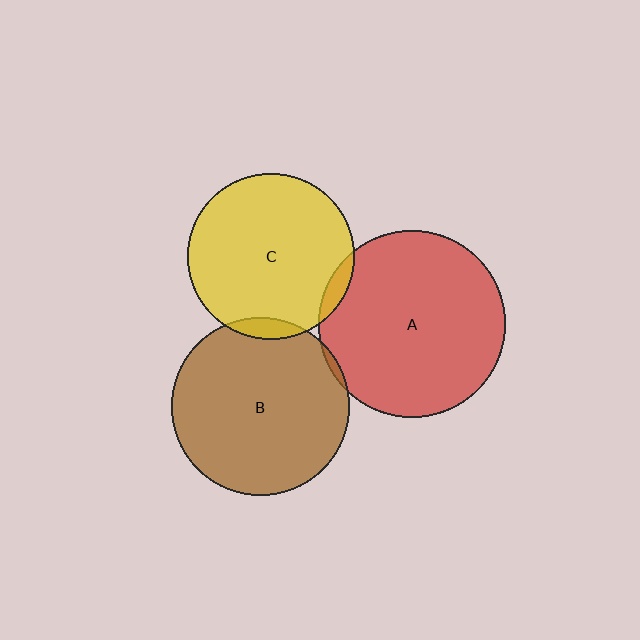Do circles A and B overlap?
Yes.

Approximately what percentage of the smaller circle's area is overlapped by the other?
Approximately 5%.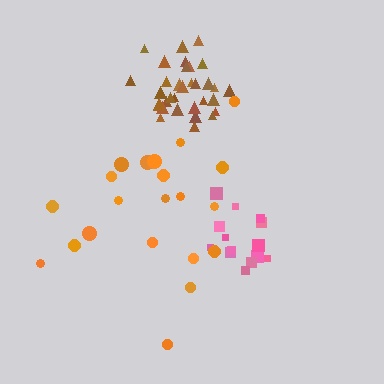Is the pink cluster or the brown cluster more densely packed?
Brown.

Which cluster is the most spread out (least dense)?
Orange.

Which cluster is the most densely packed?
Brown.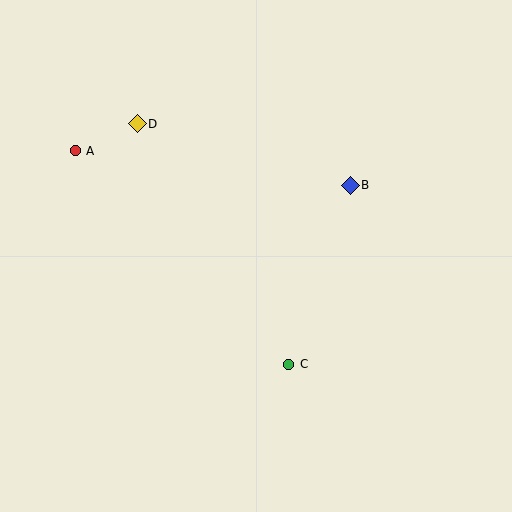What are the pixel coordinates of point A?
Point A is at (75, 151).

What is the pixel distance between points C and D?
The distance between C and D is 284 pixels.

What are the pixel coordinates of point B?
Point B is at (350, 185).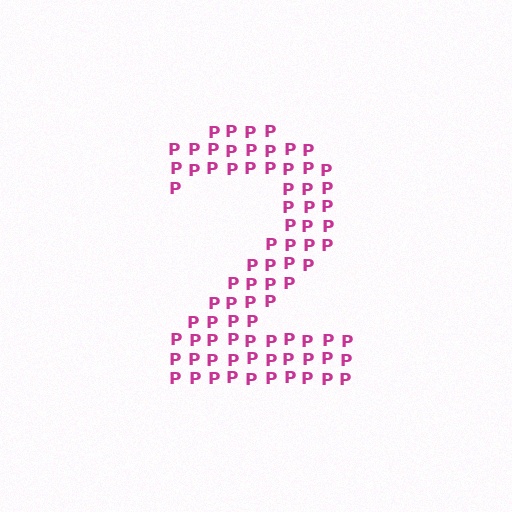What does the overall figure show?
The overall figure shows the digit 2.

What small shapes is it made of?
It is made of small letter P's.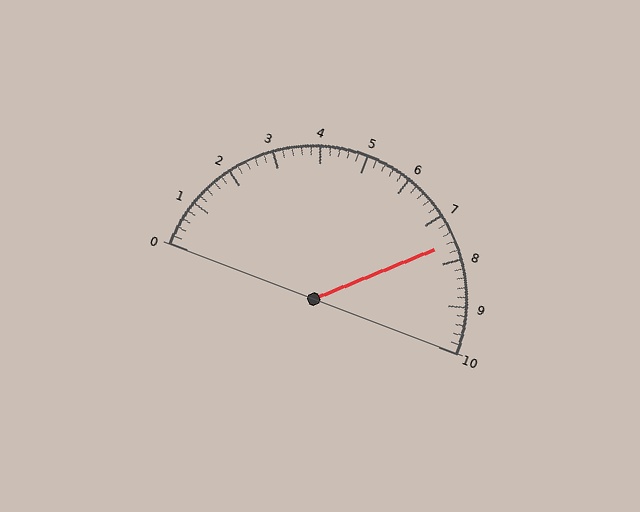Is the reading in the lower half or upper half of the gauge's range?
The reading is in the upper half of the range (0 to 10).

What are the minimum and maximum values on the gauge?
The gauge ranges from 0 to 10.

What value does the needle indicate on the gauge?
The needle indicates approximately 7.6.